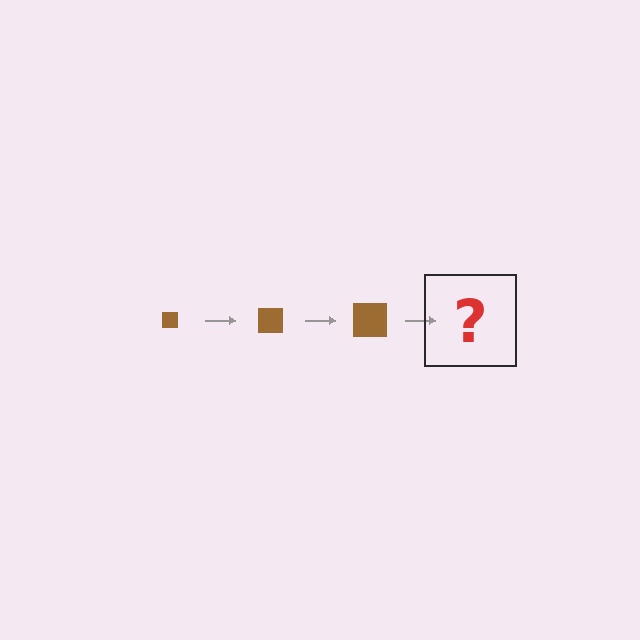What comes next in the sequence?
The next element should be a brown square, larger than the previous one.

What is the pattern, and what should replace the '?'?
The pattern is that the square gets progressively larger each step. The '?' should be a brown square, larger than the previous one.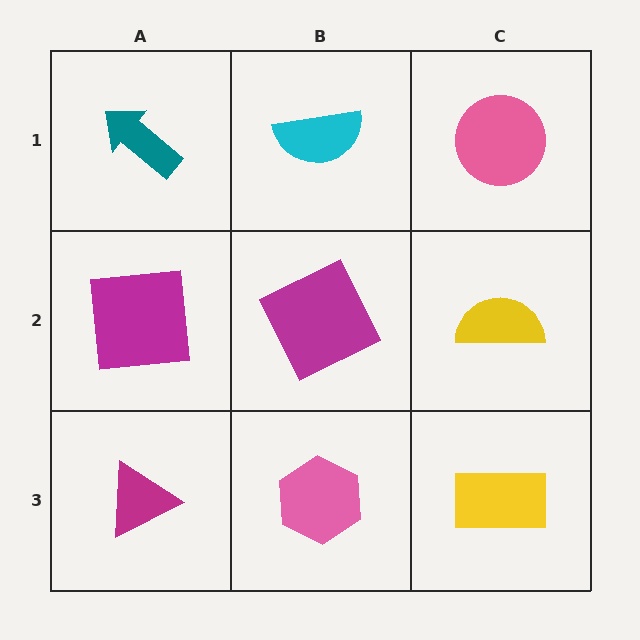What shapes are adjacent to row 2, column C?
A pink circle (row 1, column C), a yellow rectangle (row 3, column C), a magenta square (row 2, column B).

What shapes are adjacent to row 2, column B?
A cyan semicircle (row 1, column B), a pink hexagon (row 3, column B), a magenta square (row 2, column A), a yellow semicircle (row 2, column C).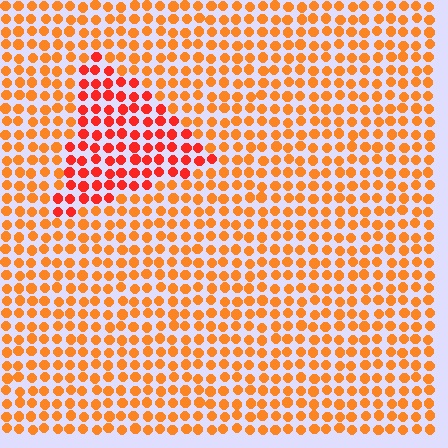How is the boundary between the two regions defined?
The boundary is defined purely by a slight shift in hue (about 27 degrees). Spacing, size, and orientation are identical on both sides.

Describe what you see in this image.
The image is filled with small orange elements in a uniform arrangement. A triangle-shaped region is visible where the elements are tinted to a slightly different hue, forming a subtle color boundary.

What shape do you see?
I see a triangle.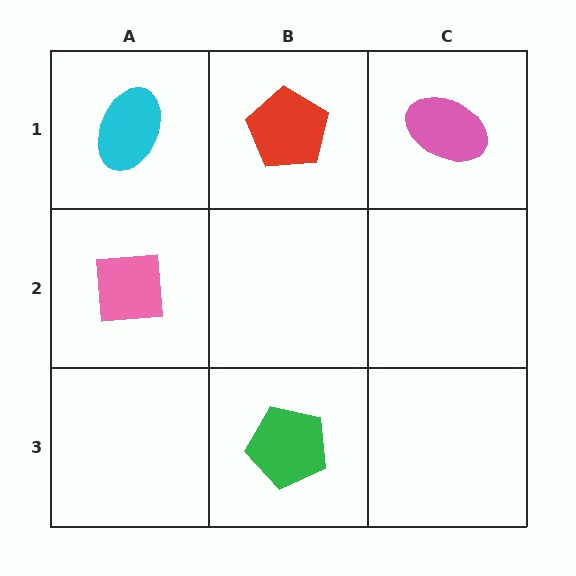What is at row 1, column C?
A pink ellipse.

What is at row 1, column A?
A cyan ellipse.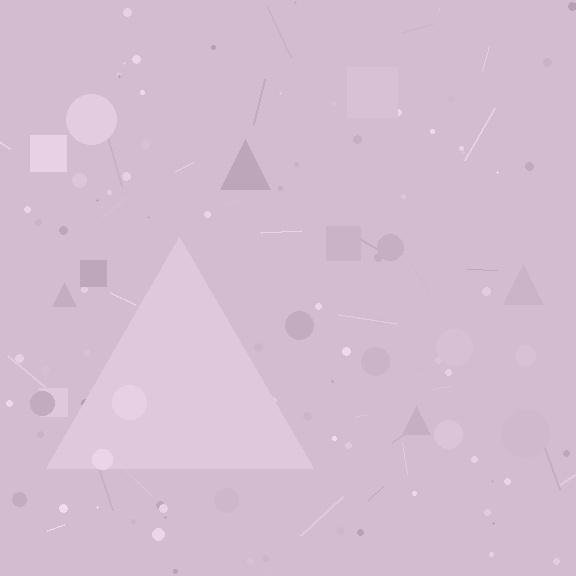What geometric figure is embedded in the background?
A triangle is embedded in the background.